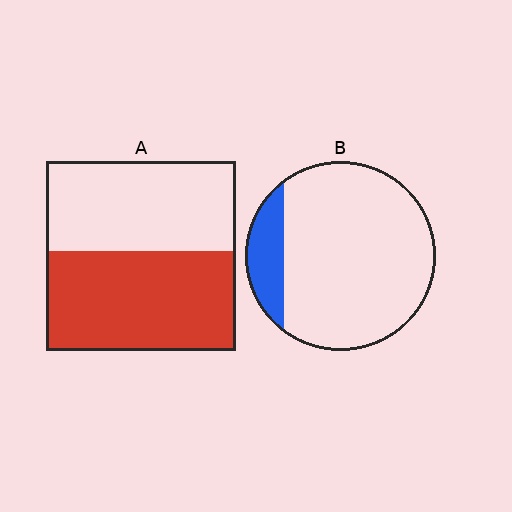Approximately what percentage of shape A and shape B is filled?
A is approximately 55% and B is approximately 15%.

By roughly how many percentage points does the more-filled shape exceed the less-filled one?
By roughly 40 percentage points (A over B).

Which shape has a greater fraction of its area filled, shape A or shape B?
Shape A.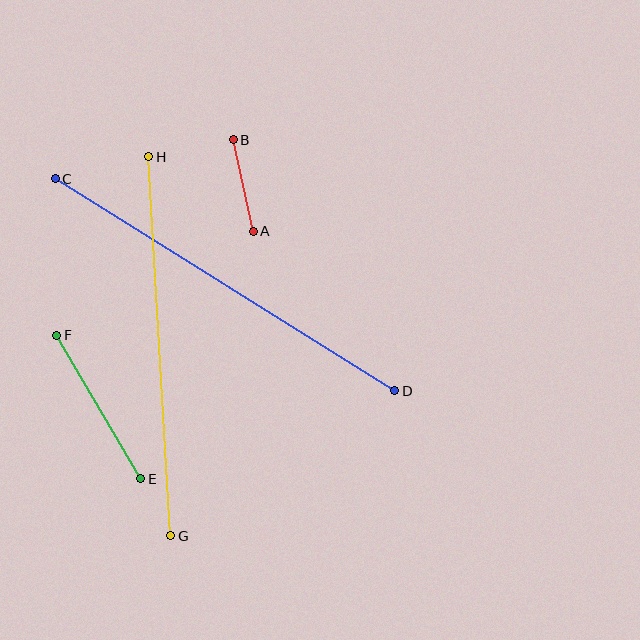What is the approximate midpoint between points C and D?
The midpoint is at approximately (225, 285) pixels.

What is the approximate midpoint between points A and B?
The midpoint is at approximately (243, 185) pixels.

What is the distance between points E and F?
The distance is approximately 166 pixels.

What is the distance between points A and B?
The distance is approximately 93 pixels.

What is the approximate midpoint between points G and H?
The midpoint is at approximately (160, 346) pixels.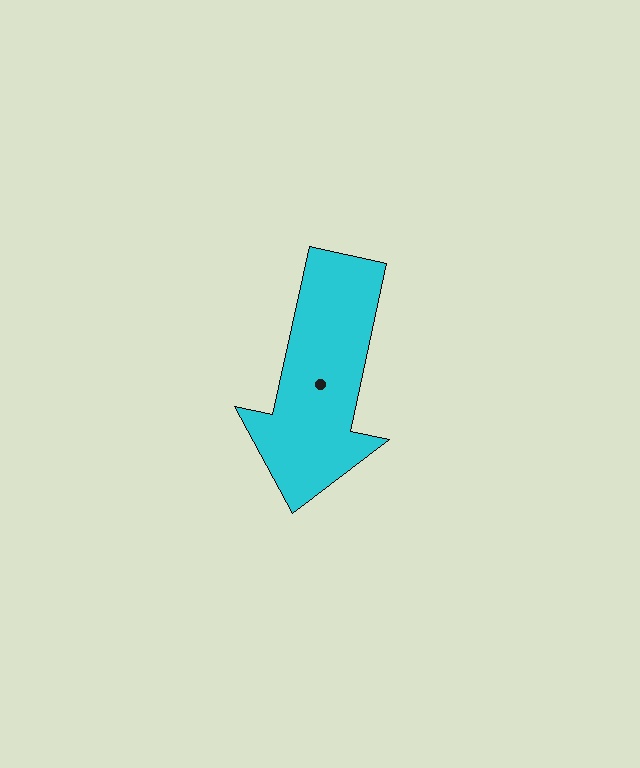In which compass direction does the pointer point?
South.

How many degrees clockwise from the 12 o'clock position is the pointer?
Approximately 192 degrees.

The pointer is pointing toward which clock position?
Roughly 6 o'clock.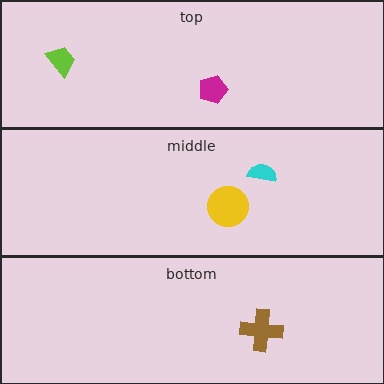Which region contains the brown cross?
The bottom region.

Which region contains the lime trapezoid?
The top region.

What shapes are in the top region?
The lime trapezoid, the magenta pentagon.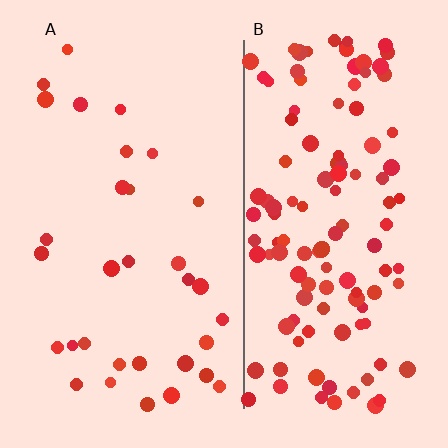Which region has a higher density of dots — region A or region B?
B (the right).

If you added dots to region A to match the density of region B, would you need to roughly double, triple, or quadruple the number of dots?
Approximately quadruple.